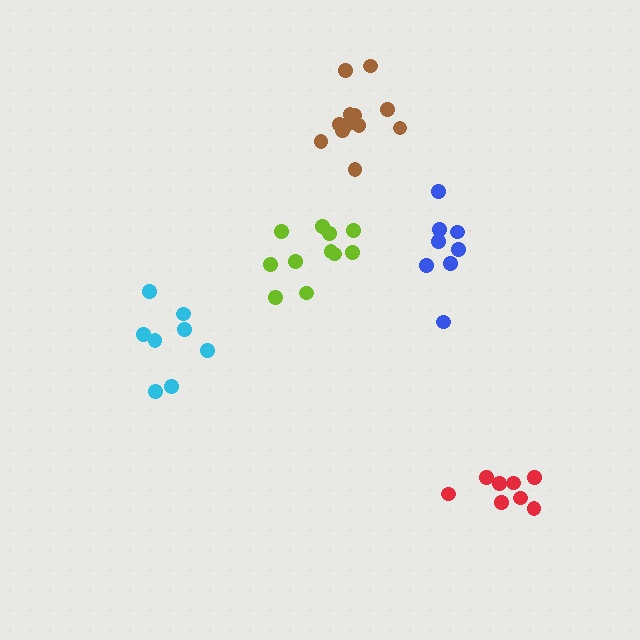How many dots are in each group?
Group 1: 11 dots, Group 2: 8 dots, Group 3: 9 dots, Group 4: 8 dots, Group 5: 12 dots (48 total).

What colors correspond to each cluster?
The clusters are colored: lime, blue, red, cyan, brown.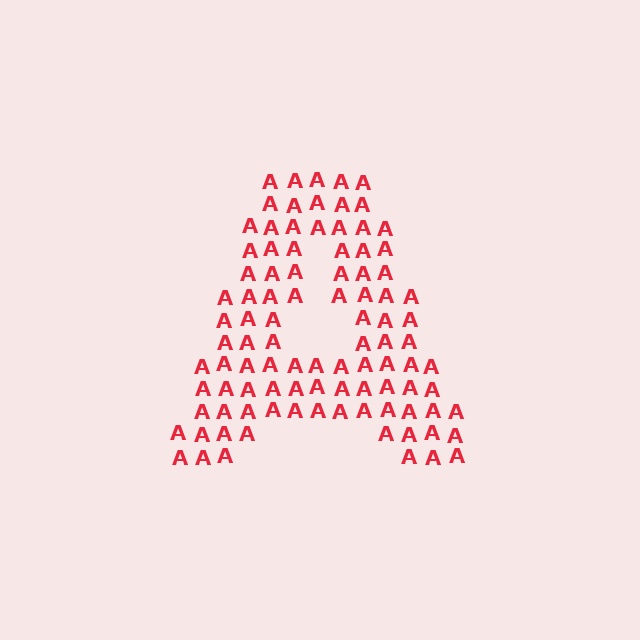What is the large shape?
The large shape is the letter A.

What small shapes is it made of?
It is made of small letter A's.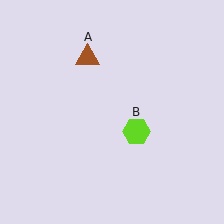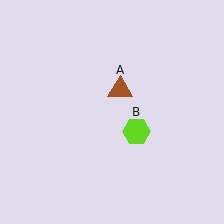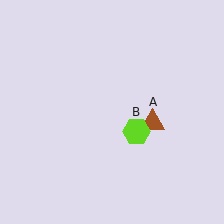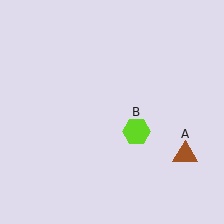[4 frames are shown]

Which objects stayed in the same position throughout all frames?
Lime hexagon (object B) remained stationary.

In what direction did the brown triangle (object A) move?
The brown triangle (object A) moved down and to the right.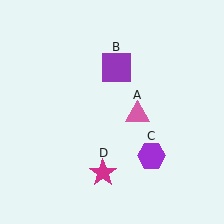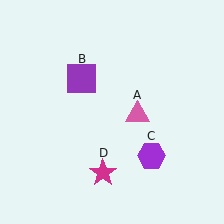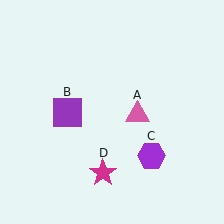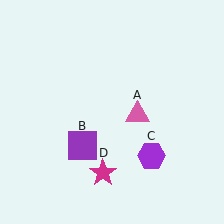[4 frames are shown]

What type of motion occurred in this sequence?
The purple square (object B) rotated counterclockwise around the center of the scene.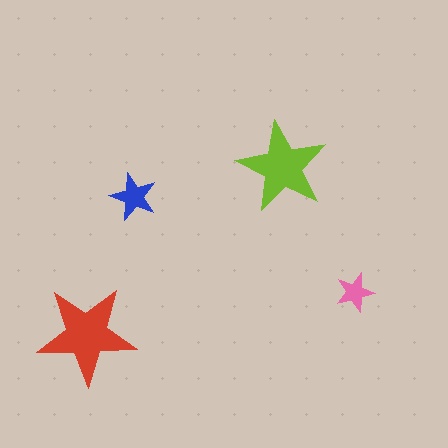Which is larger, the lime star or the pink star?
The lime one.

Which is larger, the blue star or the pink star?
The blue one.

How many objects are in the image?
There are 4 objects in the image.